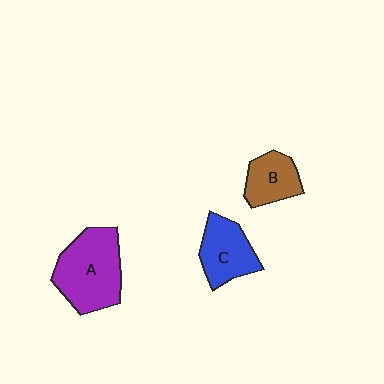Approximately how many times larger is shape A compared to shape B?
Approximately 1.9 times.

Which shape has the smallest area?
Shape B (brown).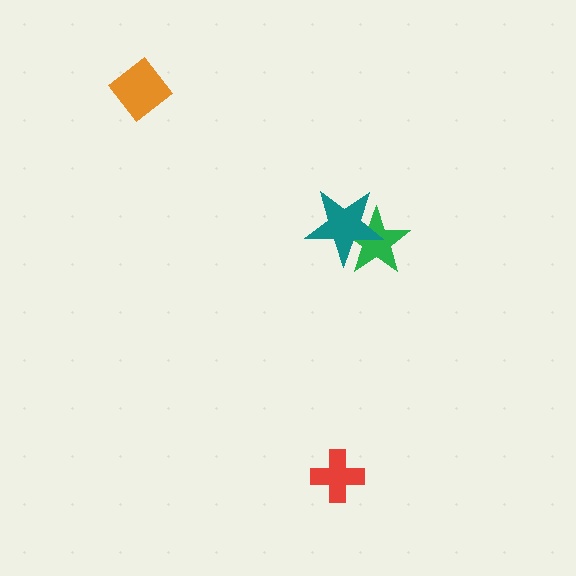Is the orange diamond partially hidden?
No, no other shape covers it.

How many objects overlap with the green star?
1 object overlaps with the green star.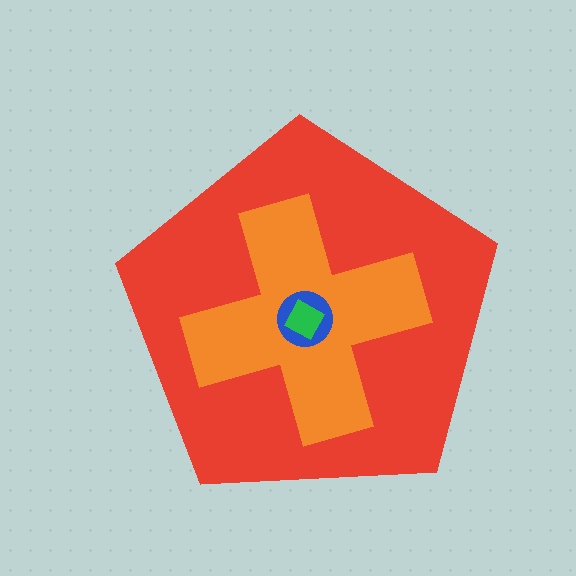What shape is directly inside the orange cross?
The blue circle.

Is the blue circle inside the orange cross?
Yes.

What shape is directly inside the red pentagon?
The orange cross.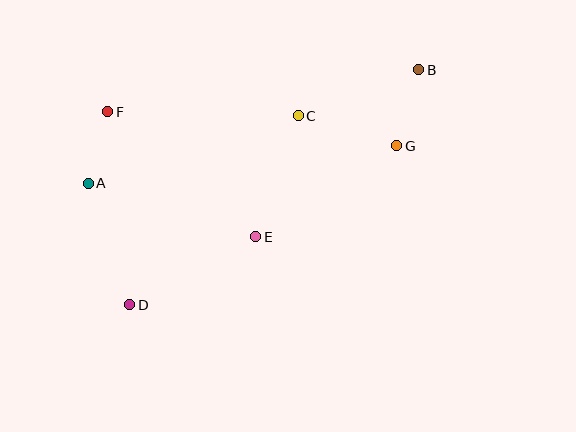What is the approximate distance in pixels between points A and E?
The distance between A and E is approximately 176 pixels.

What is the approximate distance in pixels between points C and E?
The distance between C and E is approximately 128 pixels.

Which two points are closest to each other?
Points A and F are closest to each other.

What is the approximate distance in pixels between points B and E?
The distance between B and E is approximately 233 pixels.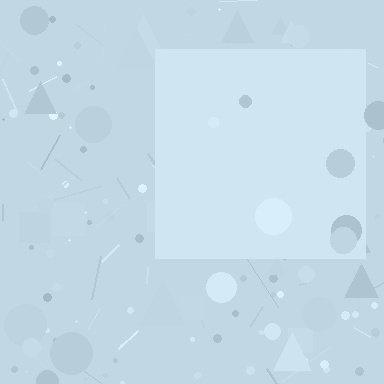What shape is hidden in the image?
A square is hidden in the image.